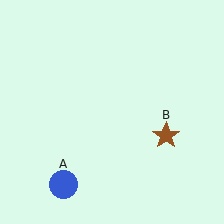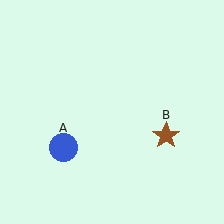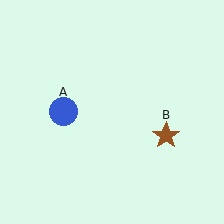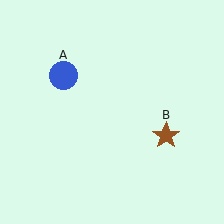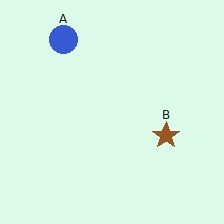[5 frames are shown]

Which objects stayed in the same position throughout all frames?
Brown star (object B) remained stationary.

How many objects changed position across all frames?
1 object changed position: blue circle (object A).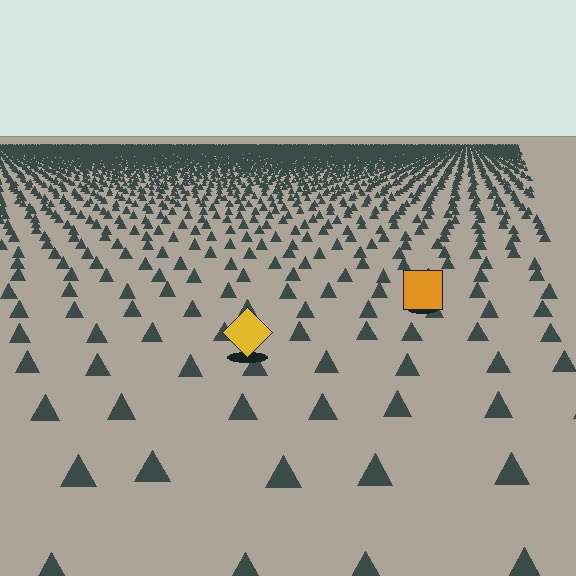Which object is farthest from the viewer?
The orange square is farthest from the viewer. It appears smaller and the ground texture around it is denser.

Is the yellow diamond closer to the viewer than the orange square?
Yes. The yellow diamond is closer — you can tell from the texture gradient: the ground texture is coarser near it.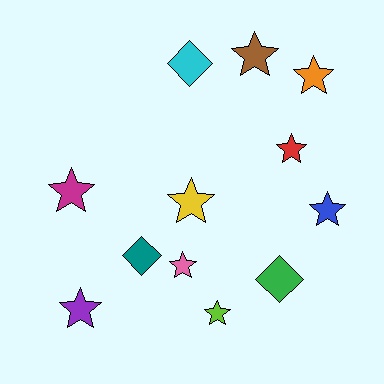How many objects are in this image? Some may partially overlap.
There are 12 objects.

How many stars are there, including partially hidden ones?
There are 9 stars.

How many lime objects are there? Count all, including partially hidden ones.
There is 1 lime object.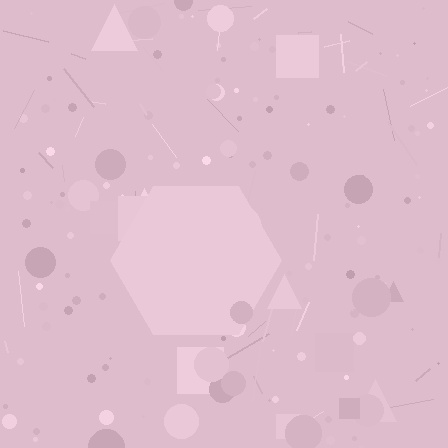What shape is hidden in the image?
A hexagon is hidden in the image.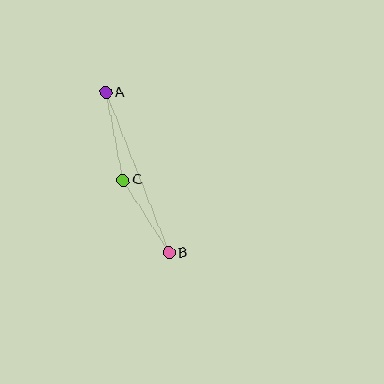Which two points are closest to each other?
Points B and C are closest to each other.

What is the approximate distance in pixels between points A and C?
The distance between A and C is approximately 90 pixels.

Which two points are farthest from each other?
Points A and B are farthest from each other.